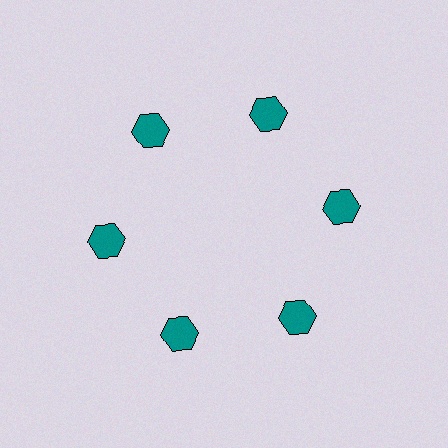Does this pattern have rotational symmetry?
Yes, this pattern has 6-fold rotational symmetry. It looks the same after rotating 60 degrees around the center.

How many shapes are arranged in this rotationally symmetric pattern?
There are 6 shapes, arranged in 6 groups of 1.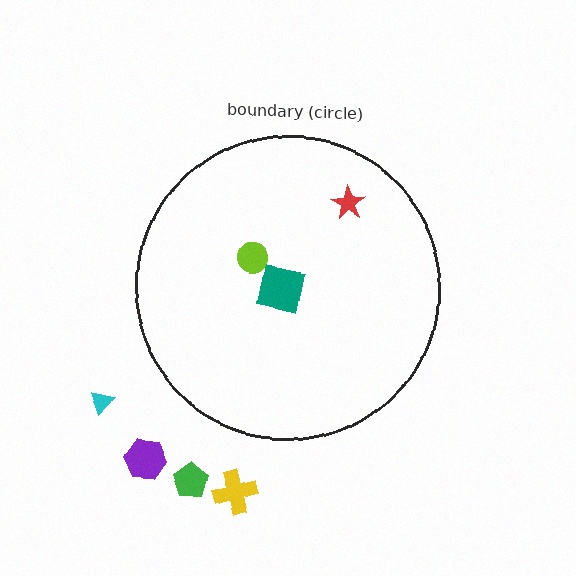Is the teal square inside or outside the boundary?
Inside.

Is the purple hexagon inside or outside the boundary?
Outside.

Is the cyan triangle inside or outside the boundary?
Outside.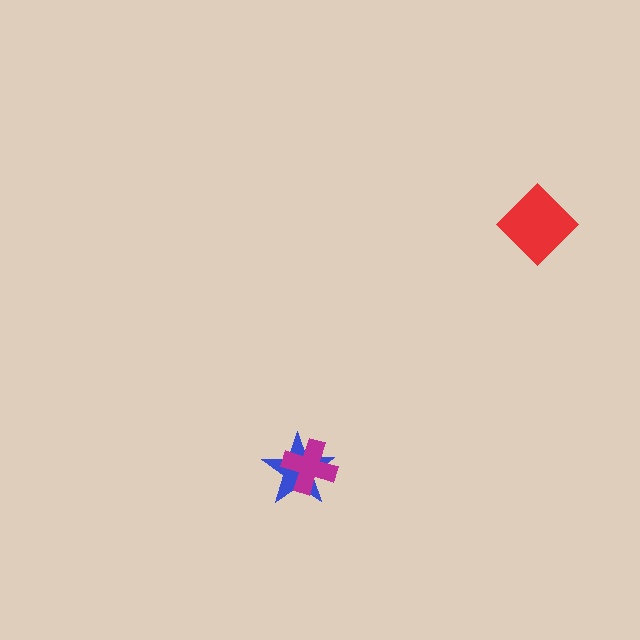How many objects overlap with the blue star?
1 object overlaps with the blue star.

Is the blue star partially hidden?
Yes, it is partially covered by another shape.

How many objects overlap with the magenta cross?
1 object overlaps with the magenta cross.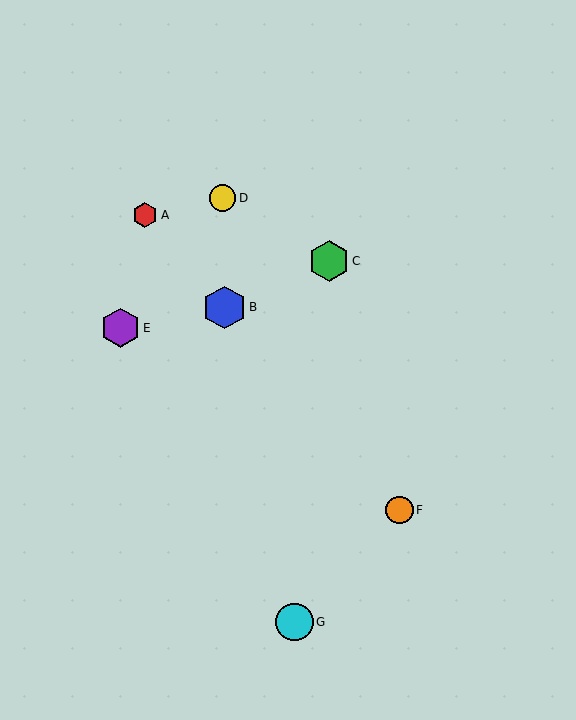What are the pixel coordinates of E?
Object E is at (120, 328).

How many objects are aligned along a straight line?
3 objects (A, B, F) are aligned along a straight line.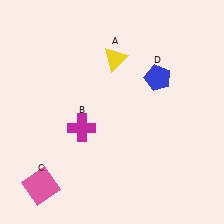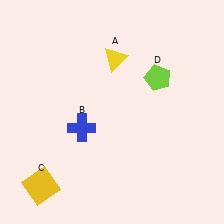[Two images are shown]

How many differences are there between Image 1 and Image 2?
There are 3 differences between the two images.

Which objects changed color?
B changed from magenta to blue. C changed from pink to yellow. D changed from blue to lime.